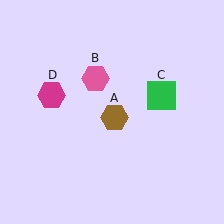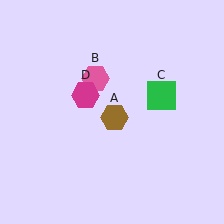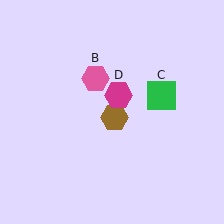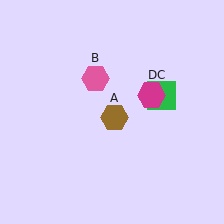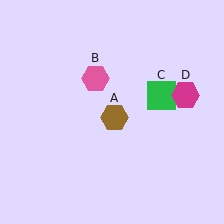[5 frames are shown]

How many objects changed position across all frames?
1 object changed position: magenta hexagon (object D).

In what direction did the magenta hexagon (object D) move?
The magenta hexagon (object D) moved right.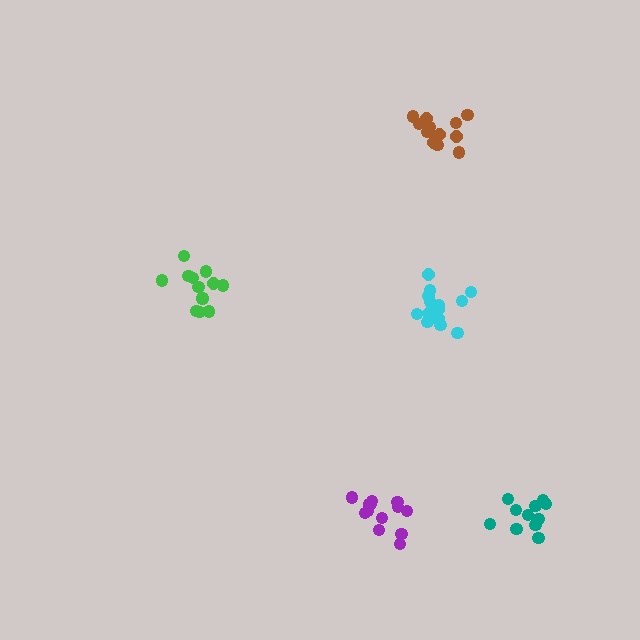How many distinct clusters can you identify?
There are 5 distinct clusters.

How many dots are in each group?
Group 1: 14 dots, Group 2: 12 dots, Group 3: 13 dots, Group 4: 13 dots, Group 5: 11 dots (63 total).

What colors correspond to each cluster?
The clusters are colored: cyan, brown, purple, green, teal.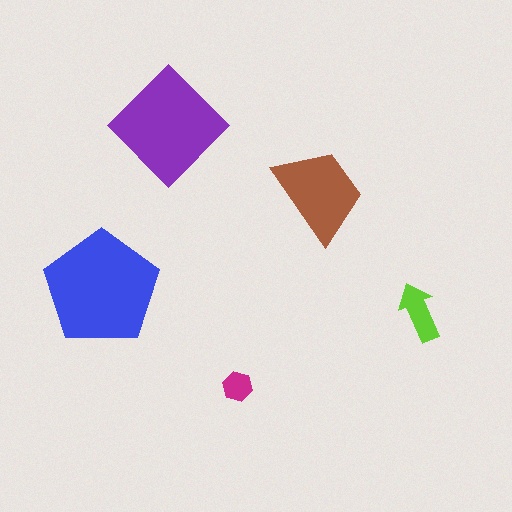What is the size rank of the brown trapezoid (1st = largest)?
3rd.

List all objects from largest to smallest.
The blue pentagon, the purple diamond, the brown trapezoid, the lime arrow, the magenta hexagon.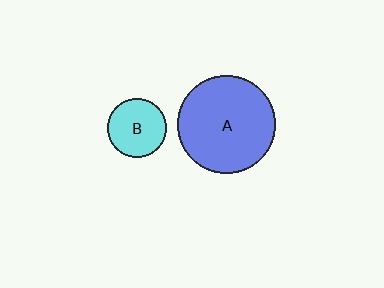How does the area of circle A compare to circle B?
Approximately 2.8 times.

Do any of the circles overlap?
No, none of the circles overlap.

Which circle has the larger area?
Circle A (blue).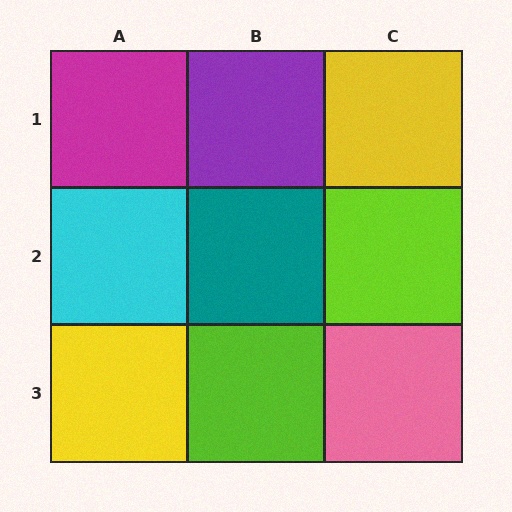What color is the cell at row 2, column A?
Cyan.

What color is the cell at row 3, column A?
Yellow.